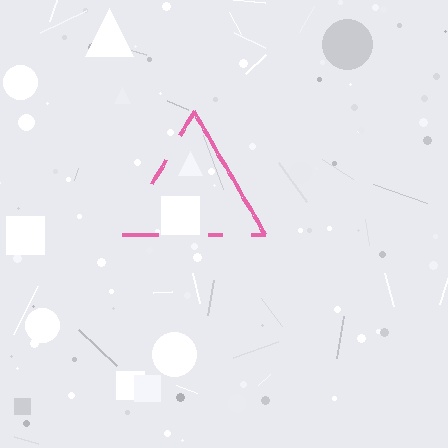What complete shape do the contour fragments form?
The contour fragments form a triangle.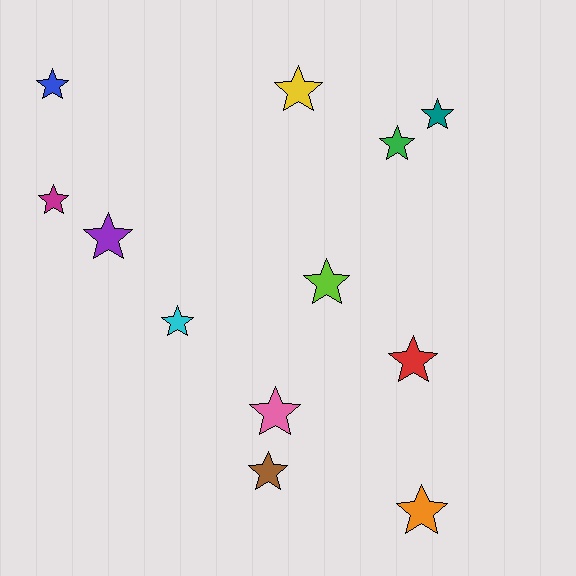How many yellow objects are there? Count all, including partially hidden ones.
There is 1 yellow object.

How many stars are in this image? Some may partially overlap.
There are 12 stars.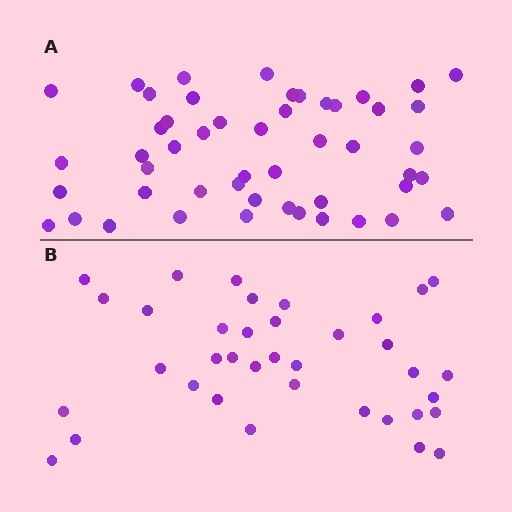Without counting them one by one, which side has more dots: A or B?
Region A (the top region) has more dots.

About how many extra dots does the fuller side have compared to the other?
Region A has approximately 15 more dots than region B.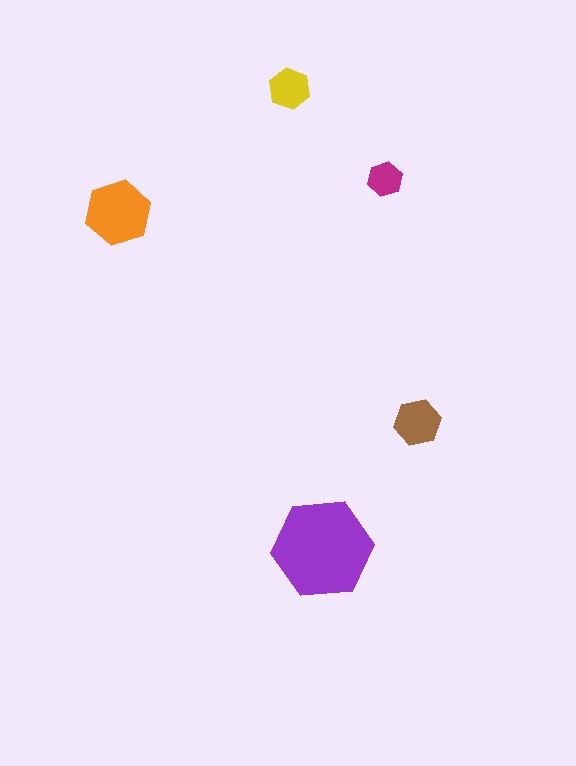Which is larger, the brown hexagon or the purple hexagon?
The purple one.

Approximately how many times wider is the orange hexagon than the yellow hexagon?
About 1.5 times wider.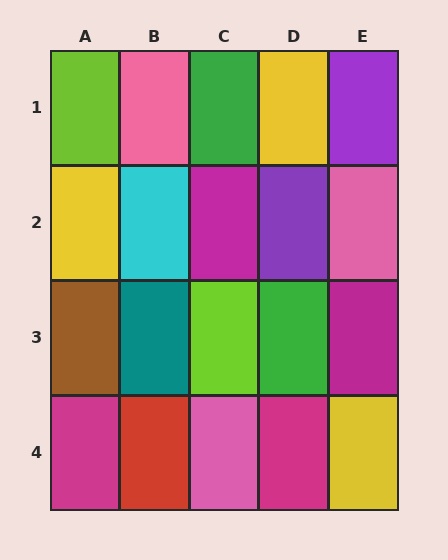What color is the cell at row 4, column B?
Red.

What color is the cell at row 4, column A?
Magenta.